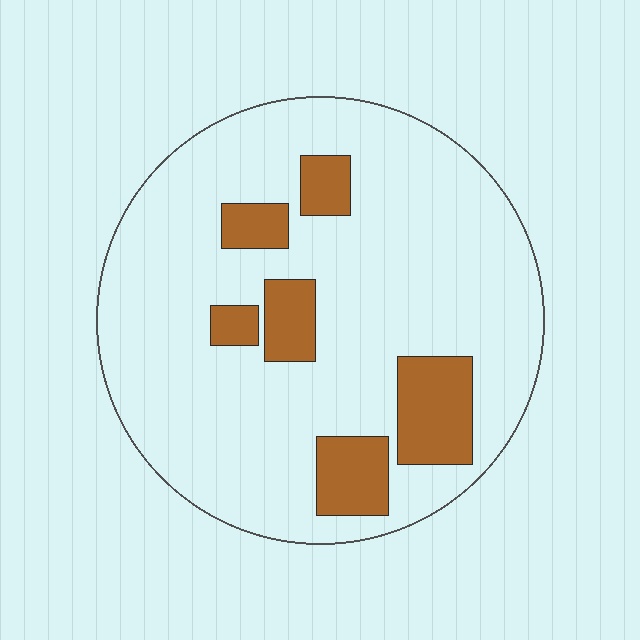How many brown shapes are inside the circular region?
6.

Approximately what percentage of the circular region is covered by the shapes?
Approximately 15%.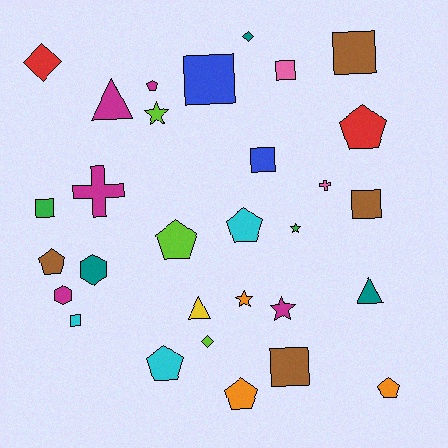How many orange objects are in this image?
There are 3 orange objects.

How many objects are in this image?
There are 30 objects.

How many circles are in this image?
There are no circles.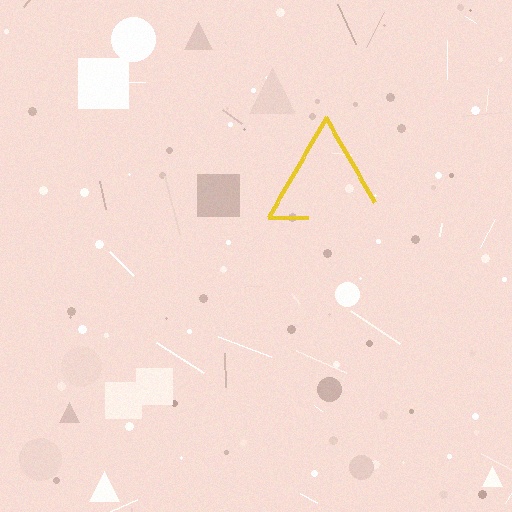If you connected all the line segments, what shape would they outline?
They would outline a triangle.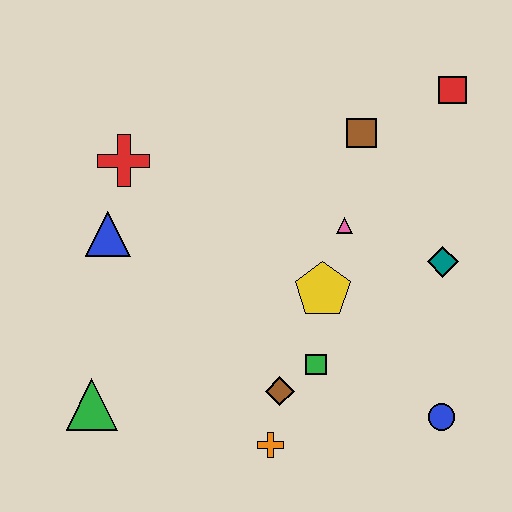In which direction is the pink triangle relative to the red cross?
The pink triangle is to the right of the red cross.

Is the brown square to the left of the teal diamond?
Yes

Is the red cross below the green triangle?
No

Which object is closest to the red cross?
The blue triangle is closest to the red cross.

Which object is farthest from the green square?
The red square is farthest from the green square.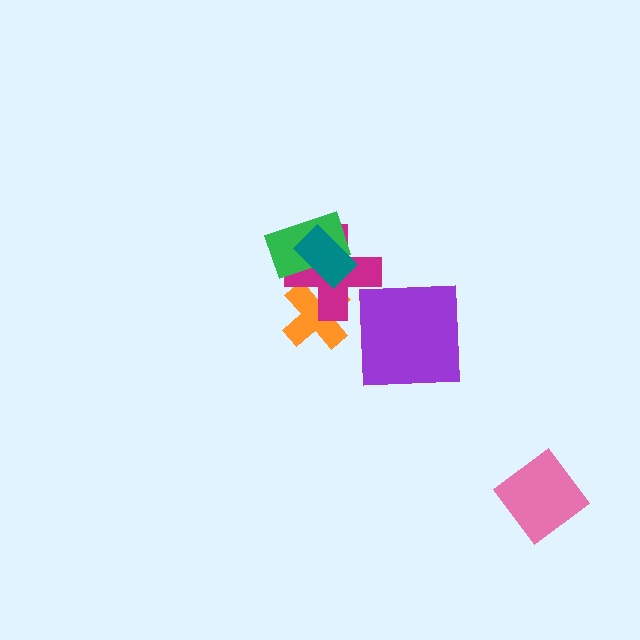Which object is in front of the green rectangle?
The teal rectangle is in front of the green rectangle.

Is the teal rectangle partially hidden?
No, no other shape covers it.